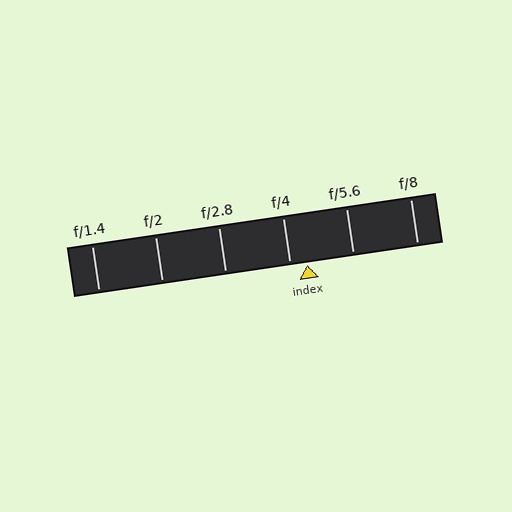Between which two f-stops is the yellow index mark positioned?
The index mark is between f/4 and f/5.6.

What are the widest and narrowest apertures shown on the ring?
The widest aperture shown is f/1.4 and the narrowest is f/8.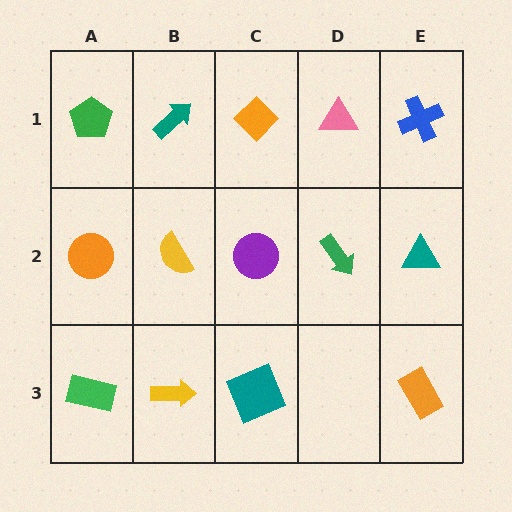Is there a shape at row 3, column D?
No, that cell is empty.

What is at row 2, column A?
An orange circle.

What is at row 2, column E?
A teal triangle.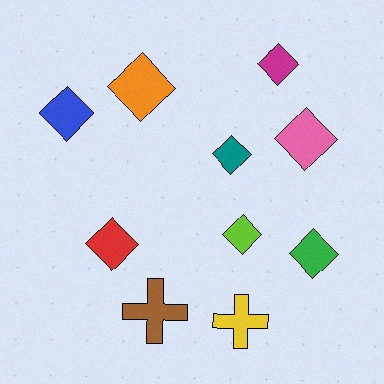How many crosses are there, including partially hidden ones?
There are 2 crosses.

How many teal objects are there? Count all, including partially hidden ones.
There is 1 teal object.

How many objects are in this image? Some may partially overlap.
There are 10 objects.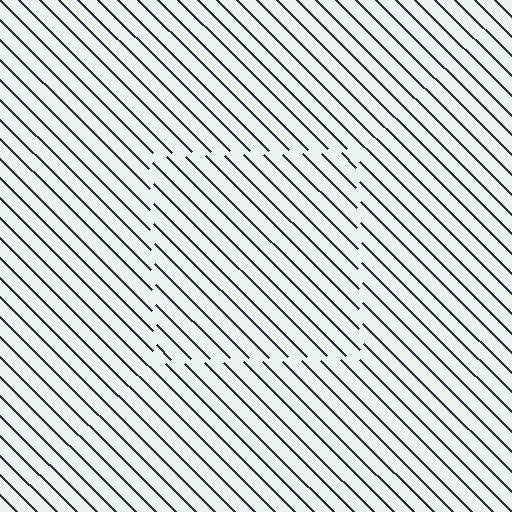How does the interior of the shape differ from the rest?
The interior of the shape contains the same grating, shifted by half a period — the contour is defined by the phase discontinuity where line-ends from the inner and outer gratings abut.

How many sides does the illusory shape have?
4 sides — the line-ends trace a square.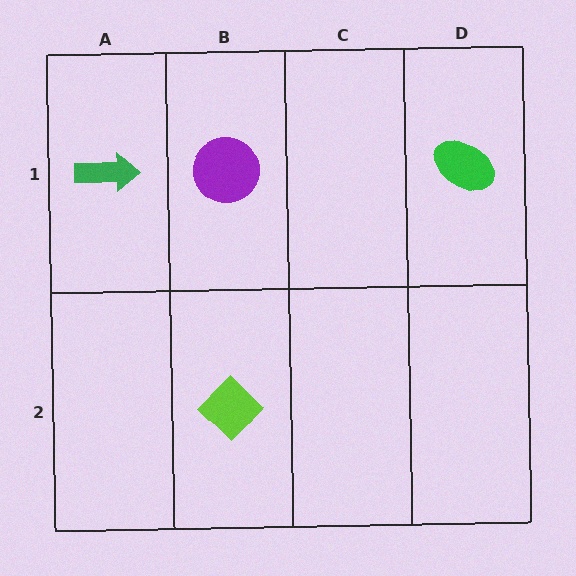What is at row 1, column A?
A green arrow.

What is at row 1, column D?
A green ellipse.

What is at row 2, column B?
A lime diamond.